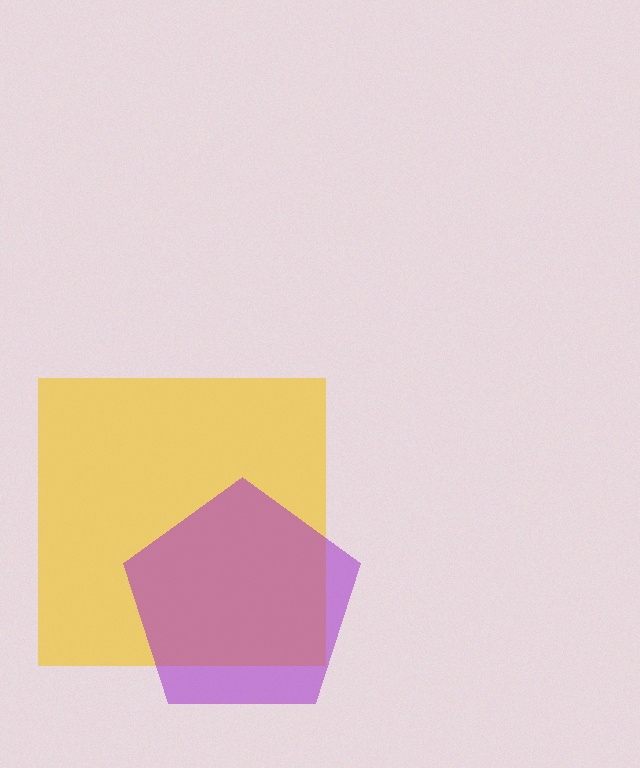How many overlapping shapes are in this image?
There are 2 overlapping shapes in the image.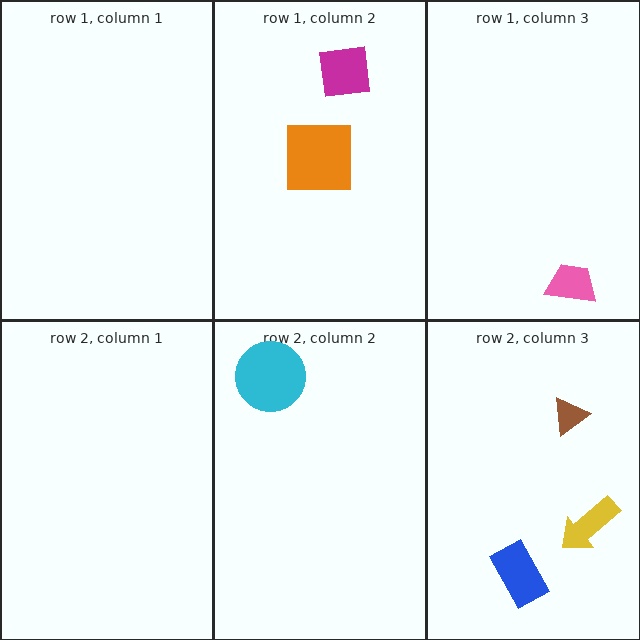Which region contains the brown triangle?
The row 2, column 3 region.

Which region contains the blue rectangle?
The row 2, column 3 region.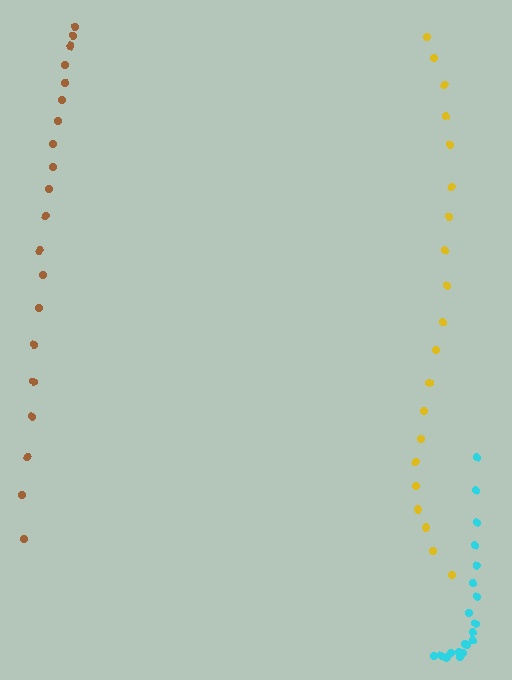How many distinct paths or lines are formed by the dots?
There are 3 distinct paths.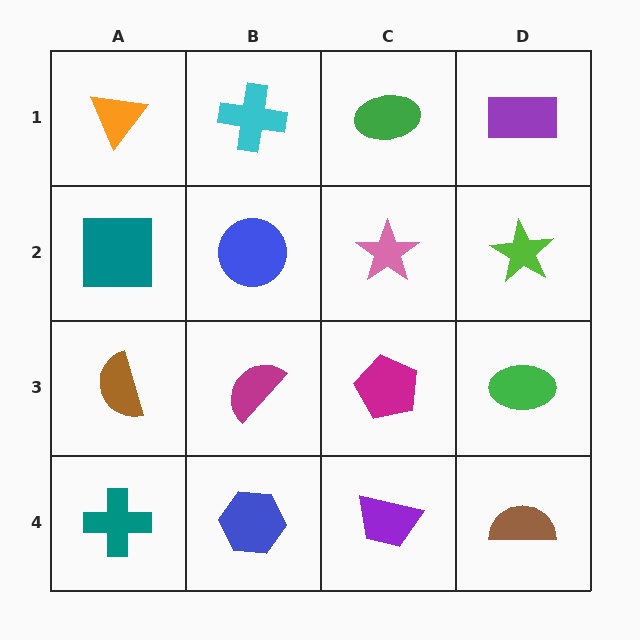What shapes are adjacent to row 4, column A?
A brown semicircle (row 3, column A), a blue hexagon (row 4, column B).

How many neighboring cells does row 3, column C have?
4.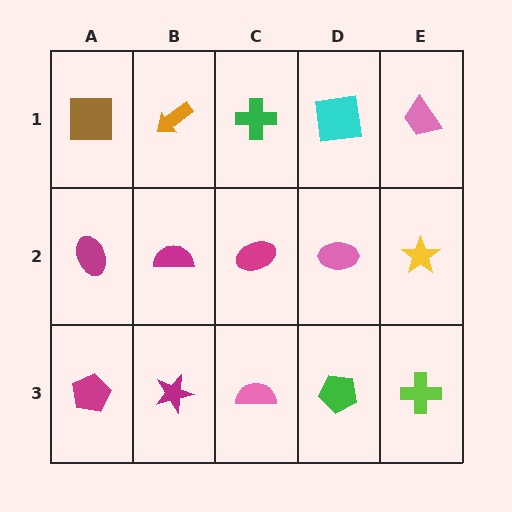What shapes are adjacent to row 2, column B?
An orange arrow (row 1, column B), a magenta star (row 3, column B), a magenta ellipse (row 2, column A), a magenta ellipse (row 2, column C).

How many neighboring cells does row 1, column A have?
2.